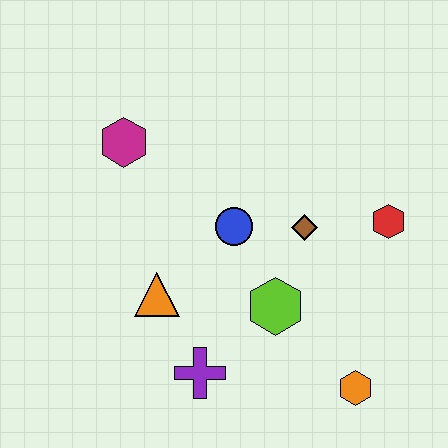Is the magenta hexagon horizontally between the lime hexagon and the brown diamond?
No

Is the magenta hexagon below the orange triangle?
No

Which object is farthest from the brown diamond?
The magenta hexagon is farthest from the brown diamond.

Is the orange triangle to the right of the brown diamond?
No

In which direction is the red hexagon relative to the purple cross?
The red hexagon is to the right of the purple cross.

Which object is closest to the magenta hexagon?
The blue circle is closest to the magenta hexagon.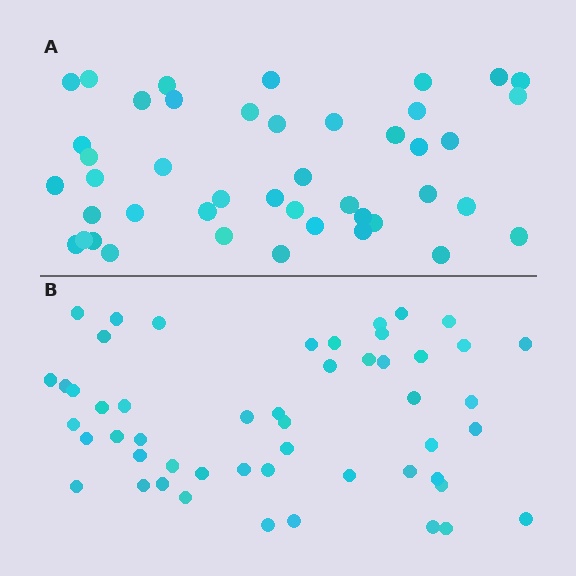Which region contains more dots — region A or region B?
Region B (the bottom region) has more dots.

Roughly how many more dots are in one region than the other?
Region B has roughly 8 or so more dots than region A.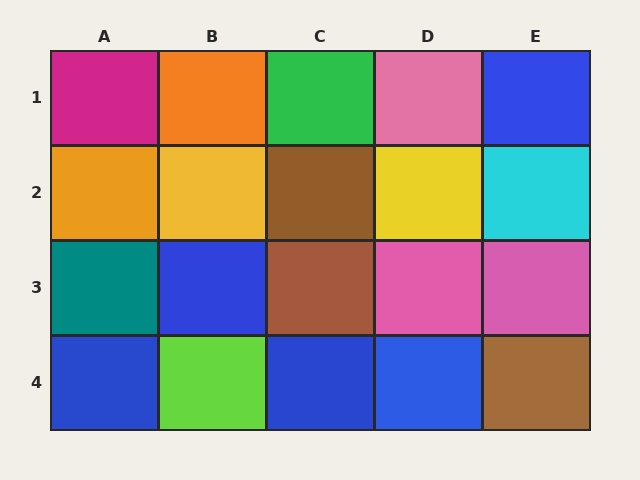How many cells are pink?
3 cells are pink.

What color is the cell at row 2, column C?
Brown.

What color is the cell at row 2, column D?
Yellow.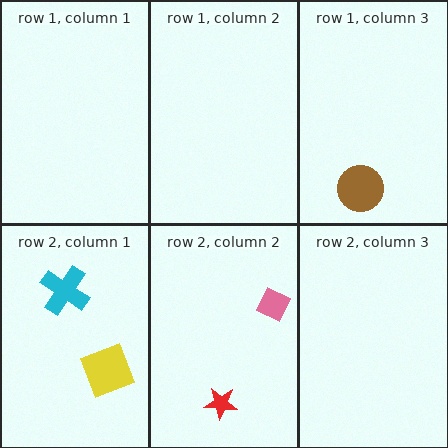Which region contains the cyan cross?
The row 2, column 1 region.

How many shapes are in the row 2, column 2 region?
2.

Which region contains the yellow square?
The row 2, column 1 region.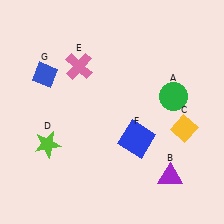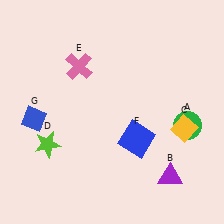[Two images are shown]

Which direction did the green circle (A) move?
The green circle (A) moved down.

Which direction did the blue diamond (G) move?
The blue diamond (G) moved down.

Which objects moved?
The objects that moved are: the green circle (A), the blue diamond (G).